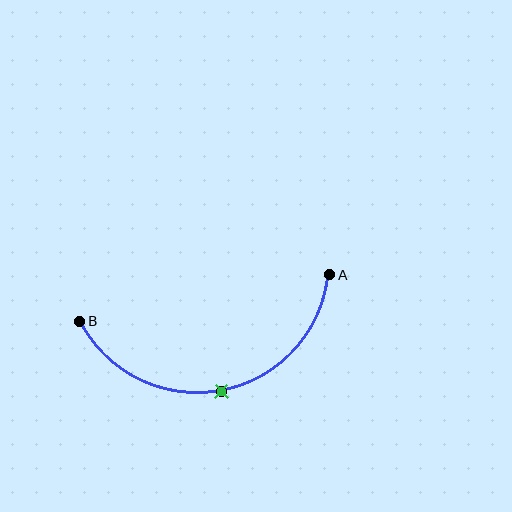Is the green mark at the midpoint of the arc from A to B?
Yes. The green mark lies on the arc at equal arc-length from both A and B — it is the arc midpoint.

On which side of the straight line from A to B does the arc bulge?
The arc bulges below the straight line connecting A and B.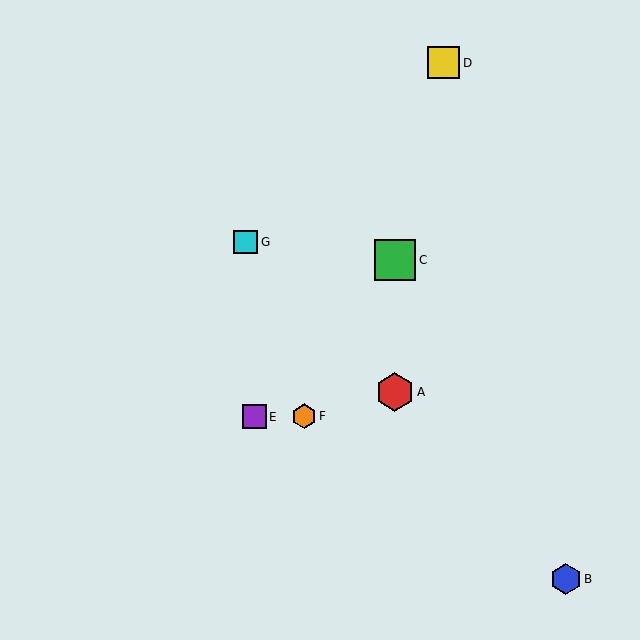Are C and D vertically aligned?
No, C is at x≈395 and D is at x≈444.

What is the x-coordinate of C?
Object C is at x≈395.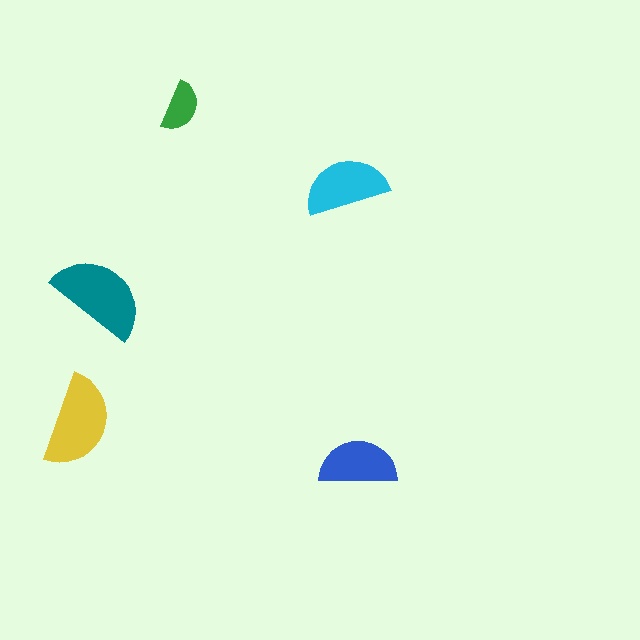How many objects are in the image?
There are 5 objects in the image.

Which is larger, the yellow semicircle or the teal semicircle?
The teal one.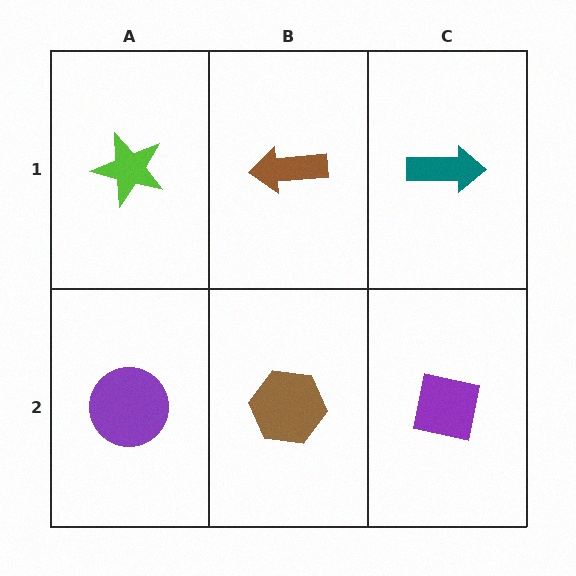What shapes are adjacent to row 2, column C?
A teal arrow (row 1, column C), a brown hexagon (row 2, column B).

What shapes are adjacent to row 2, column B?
A brown arrow (row 1, column B), a purple circle (row 2, column A), a purple square (row 2, column C).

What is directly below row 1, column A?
A purple circle.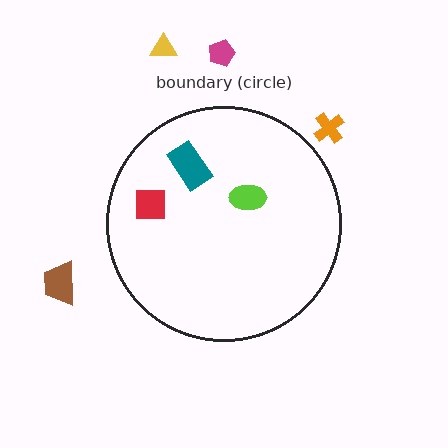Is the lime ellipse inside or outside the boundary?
Inside.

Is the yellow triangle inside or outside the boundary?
Outside.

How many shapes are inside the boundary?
3 inside, 4 outside.